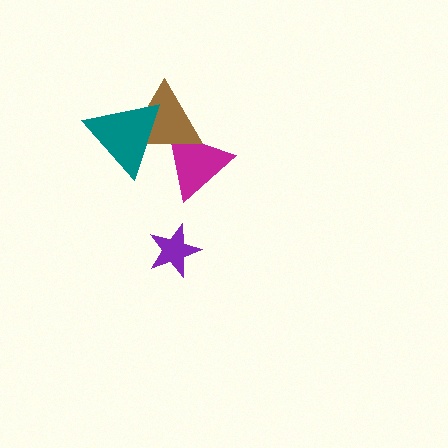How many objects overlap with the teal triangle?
2 objects overlap with the teal triangle.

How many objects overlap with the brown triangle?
2 objects overlap with the brown triangle.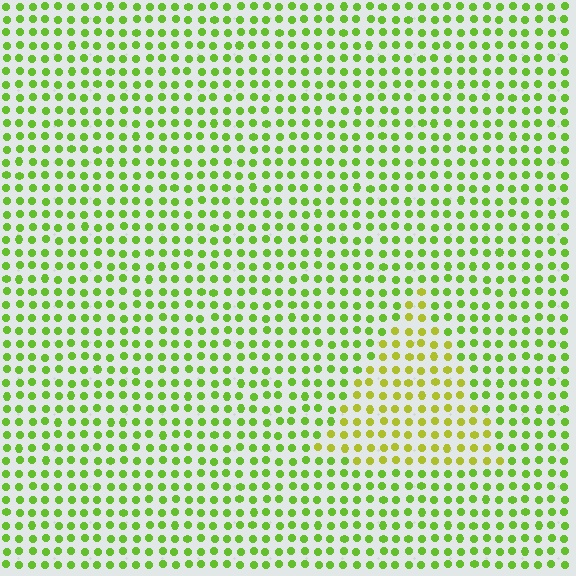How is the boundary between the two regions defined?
The boundary is defined purely by a slight shift in hue (about 30 degrees). Spacing, size, and orientation are identical on both sides.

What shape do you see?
I see a triangle.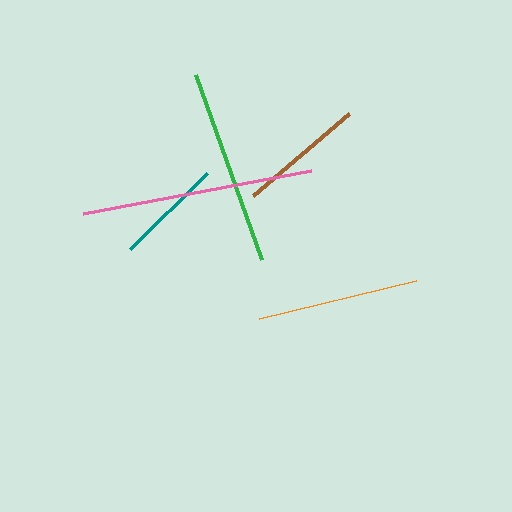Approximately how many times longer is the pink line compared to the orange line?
The pink line is approximately 1.4 times the length of the orange line.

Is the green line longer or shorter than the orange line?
The green line is longer than the orange line.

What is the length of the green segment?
The green segment is approximately 197 pixels long.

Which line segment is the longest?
The pink line is the longest at approximately 233 pixels.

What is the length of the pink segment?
The pink segment is approximately 233 pixels long.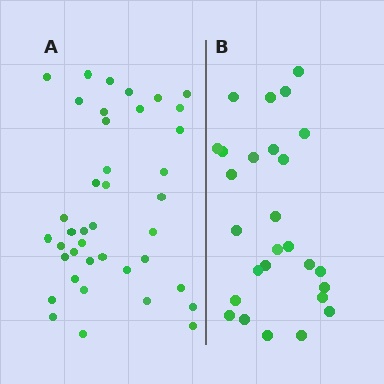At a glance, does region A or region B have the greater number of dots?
Region A (the left region) has more dots.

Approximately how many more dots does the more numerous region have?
Region A has approximately 15 more dots than region B.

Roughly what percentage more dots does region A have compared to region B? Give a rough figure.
About 50% more.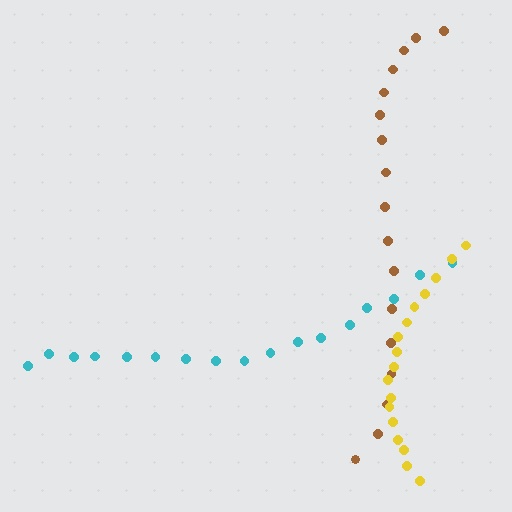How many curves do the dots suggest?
There are 3 distinct paths.